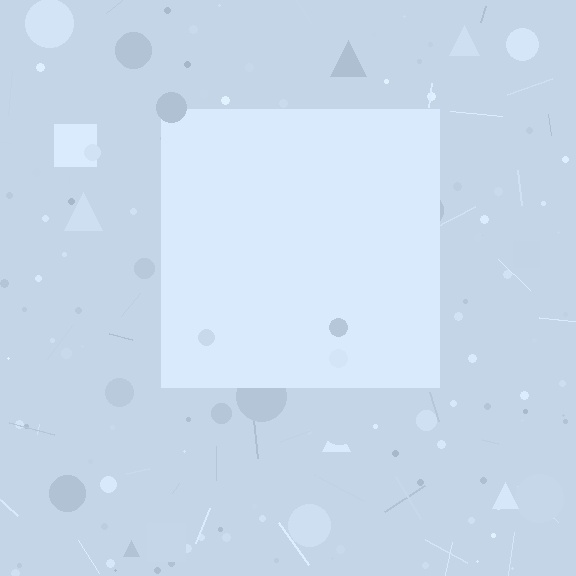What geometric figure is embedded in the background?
A square is embedded in the background.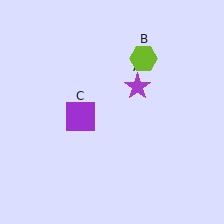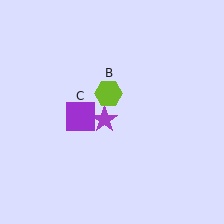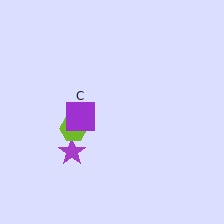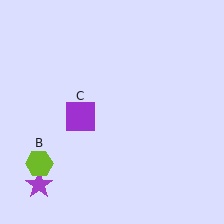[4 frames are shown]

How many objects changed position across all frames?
2 objects changed position: purple star (object A), lime hexagon (object B).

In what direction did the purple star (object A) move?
The purple star (object A) moved down and to the left.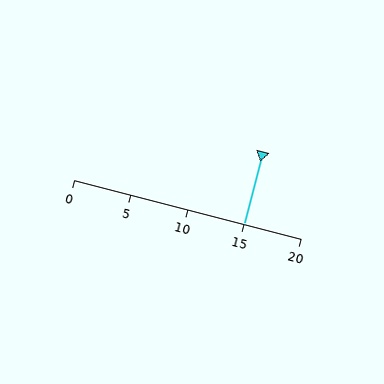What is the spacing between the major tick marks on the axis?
The major ticks are spaced 5 apart.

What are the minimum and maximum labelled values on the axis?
The axis runs from 0 to 20.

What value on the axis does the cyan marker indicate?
The marker indicates approximately 15.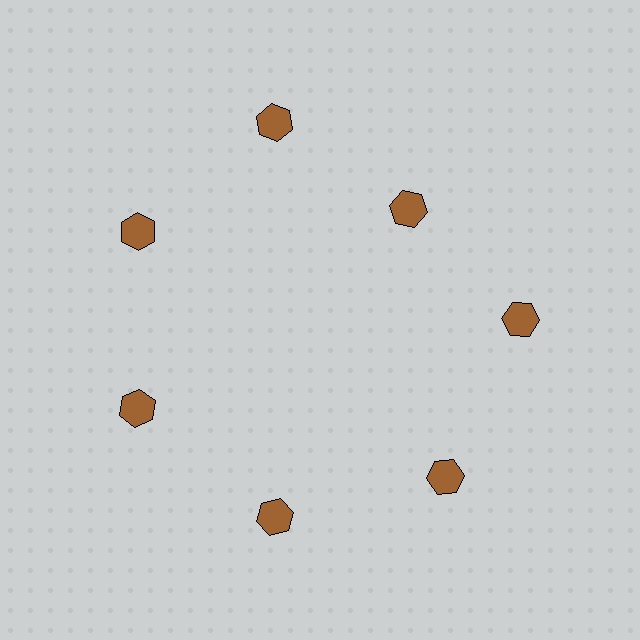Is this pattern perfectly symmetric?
No. The 7 brown hexagons are arranged in a ring, but one element near the 1 o'clock position is pulled inward toward the center, breaking the 7-fold rotational symmetry.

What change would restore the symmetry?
The symmetry would be restored by moving it outward, back onto the ring so that all 7 hexagons sit at equal angles and equal distance from the center.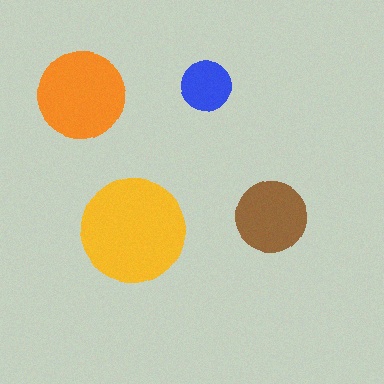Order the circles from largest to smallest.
the yellow one, the orange one, the brown one, the blue one.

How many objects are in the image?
There are 4 objects in the image.